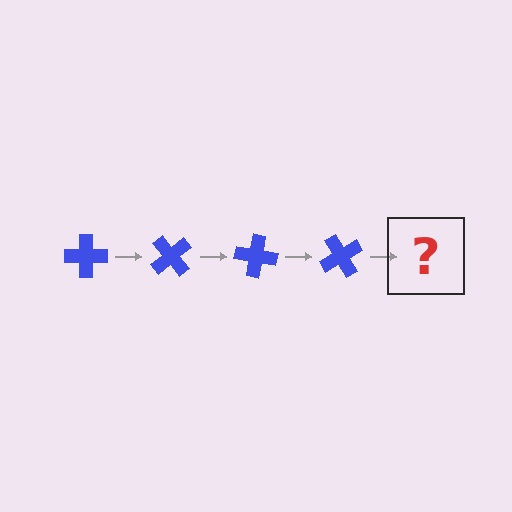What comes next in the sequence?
The next element should be a blue cross rotated 200 degrees.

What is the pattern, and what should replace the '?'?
The pattern is that the cross rotates 50 degrees each step. The '?' should be a blue cross rotated 200 degrees.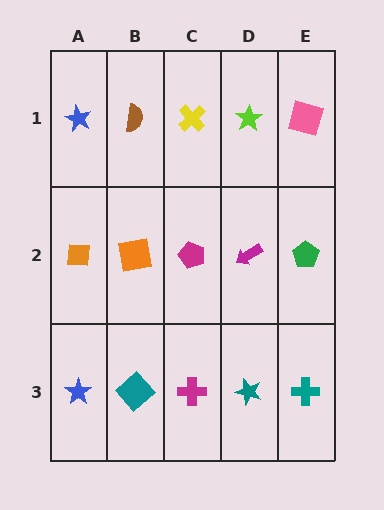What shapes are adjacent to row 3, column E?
A green pentagon (row 2, column E), a teal star (row 3, column D).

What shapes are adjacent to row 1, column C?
A magenta pentagon (row 2, column C), a brown semicircle (row 1, column B), a lime star (row 1, column D).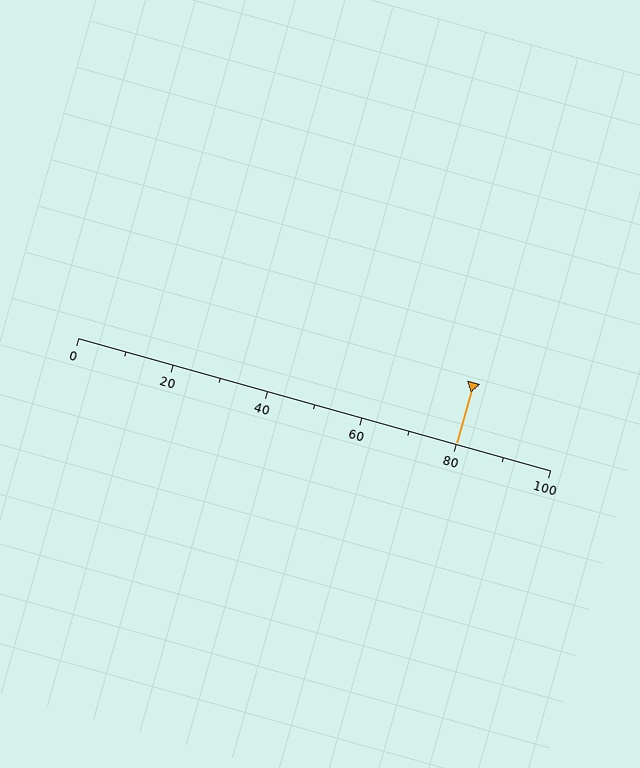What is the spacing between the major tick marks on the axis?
The major ticks are spaced 20 apart.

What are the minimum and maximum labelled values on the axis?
The axis runs from 0 to 100.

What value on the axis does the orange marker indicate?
The marker indicates approximately 80.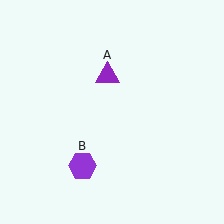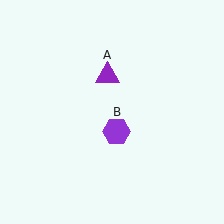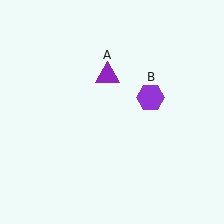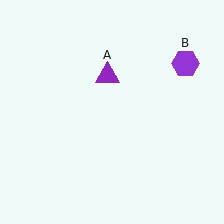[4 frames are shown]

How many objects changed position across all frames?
1 object changed position: purple hexagon (object B).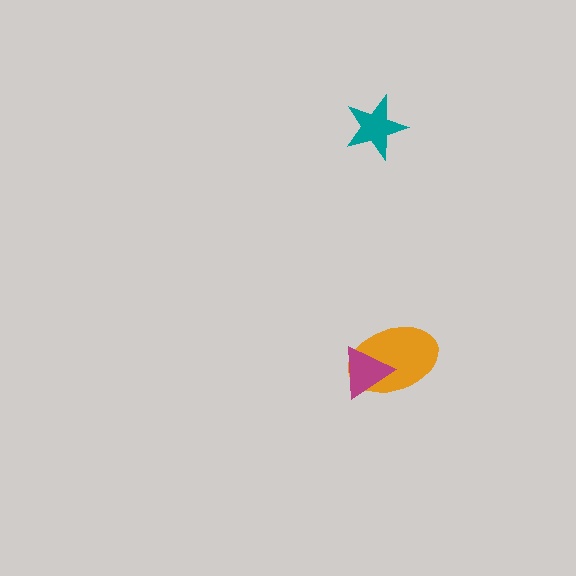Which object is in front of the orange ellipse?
The magenta triangle is in front of the orange ellipse.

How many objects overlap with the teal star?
0 objects overlap with the teal star.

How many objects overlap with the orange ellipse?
1 object overlaps with the orange ellipse.